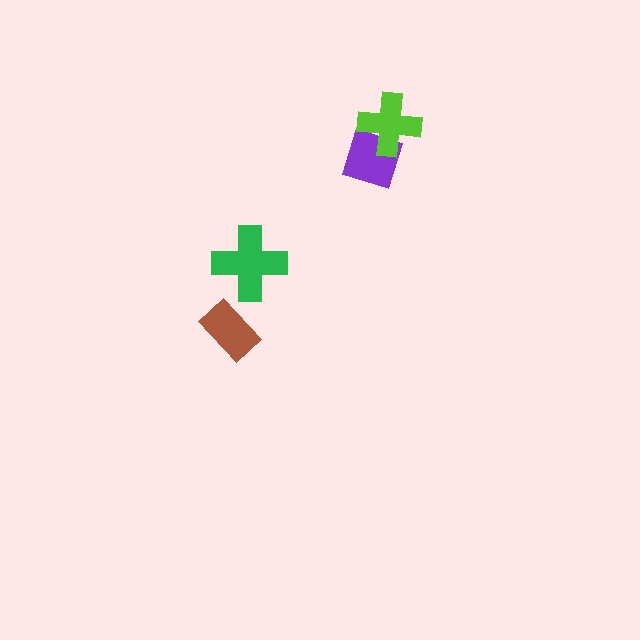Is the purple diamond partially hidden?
Yes, it is partially covered by another shape.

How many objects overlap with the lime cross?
1 object overlaps with the lime cross.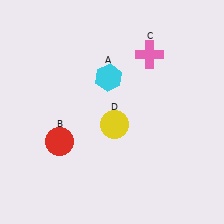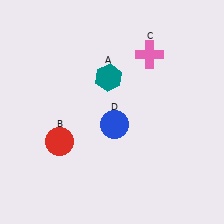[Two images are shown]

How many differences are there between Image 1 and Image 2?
There are 2 differences between the two images.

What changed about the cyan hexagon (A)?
In Image 1, A is cyan. In Image 2, it changed to teal.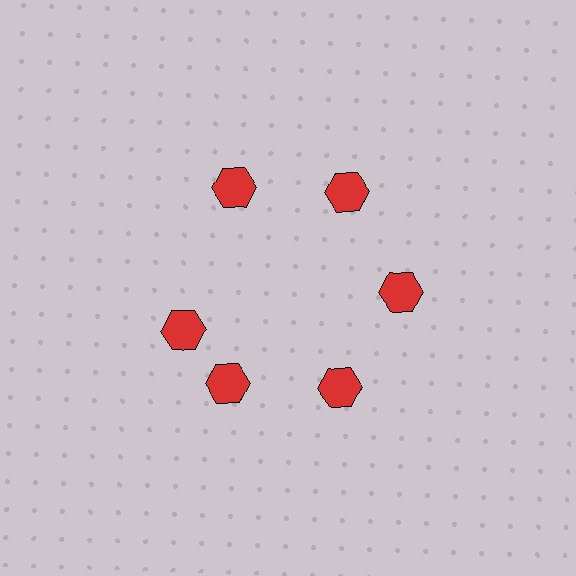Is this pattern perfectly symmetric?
No. The 6 red hexagons are arranged in a ring, but one element near the 9 o'clock position is rotated out of alignment along the ring, breaking the 6-fold rotational symmetry.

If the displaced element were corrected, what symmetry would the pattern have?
It would have 6-fold rotational symmetry — the pattern would map onto itself every 60 degrees.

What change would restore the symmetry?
The symmetry would be restored by rotating it back into even spacing with its neighbors so that all 6 hexagons sit at equal angles and equal distance from the center.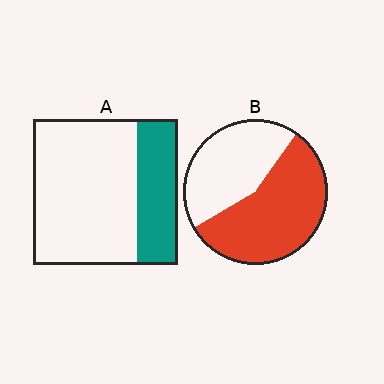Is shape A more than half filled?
No.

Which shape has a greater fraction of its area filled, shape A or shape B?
Shape B.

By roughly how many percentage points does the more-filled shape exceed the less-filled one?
By roughly 30 percentage points (B over A).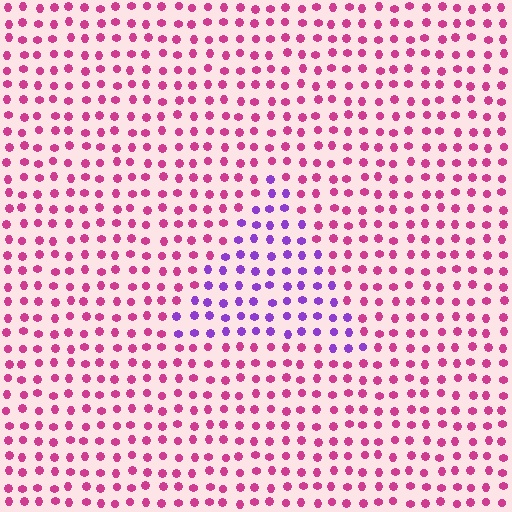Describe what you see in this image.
The image is filled with small magenta elements in a uniform arrangement. A triangle-shaped region is visible where the elements are tinted to a slightly different hue, forming a subtle color boundary.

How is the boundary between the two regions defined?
The boundary is defined purely by a slight shift in hue (about 51 degrees). Spacing, size, and orientation are identical on both sides.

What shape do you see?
I see a triangle.